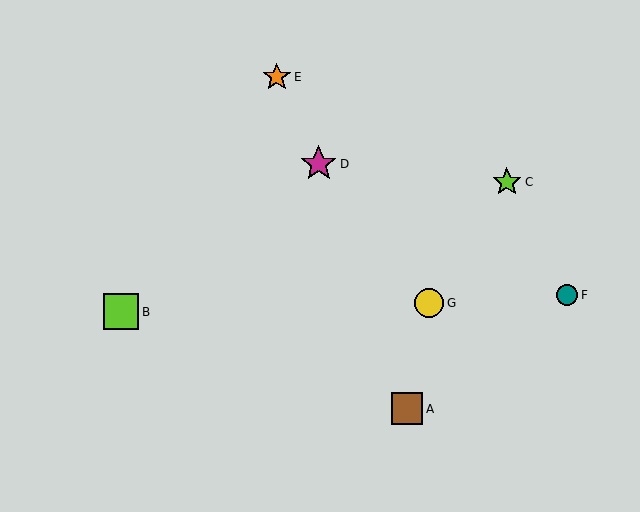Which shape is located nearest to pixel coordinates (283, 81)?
The orange star (labeled E) at (277, 77) is nearest to that location.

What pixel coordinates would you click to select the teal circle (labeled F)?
Click at (567, 295) to select the teal circle F.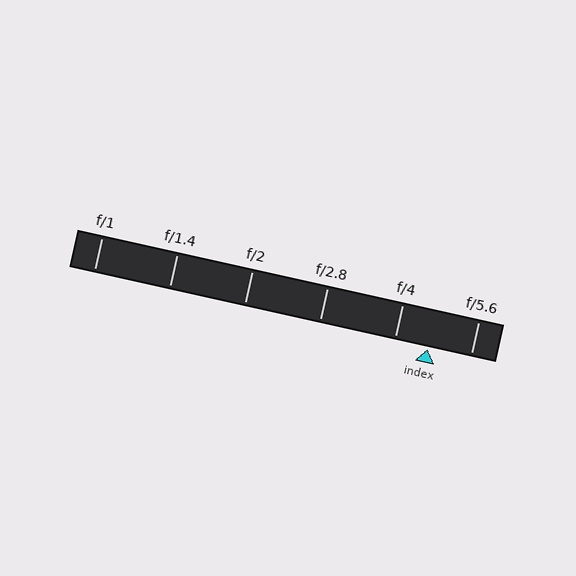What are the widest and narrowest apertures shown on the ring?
The widest aperture shown is f/1 and the narrowest is f/5.6.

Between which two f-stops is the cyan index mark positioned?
The index mark is between f/4 and f/5.6.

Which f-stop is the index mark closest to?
The index mark is closest to f/4.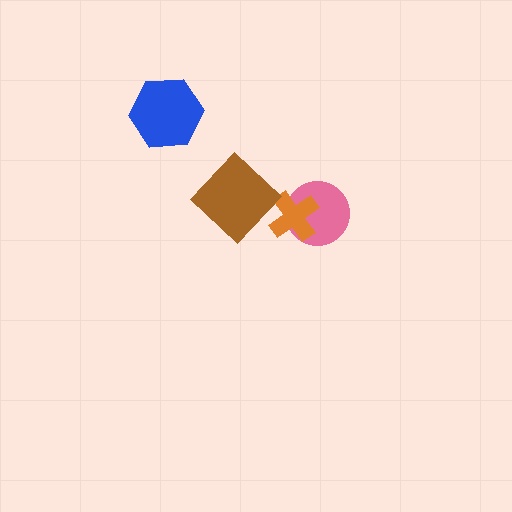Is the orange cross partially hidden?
Yes, it is partially covered by another shape.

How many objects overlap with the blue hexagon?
0 objects overlap with the blue hexagon.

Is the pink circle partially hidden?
Yes, it is partially covered by another shape.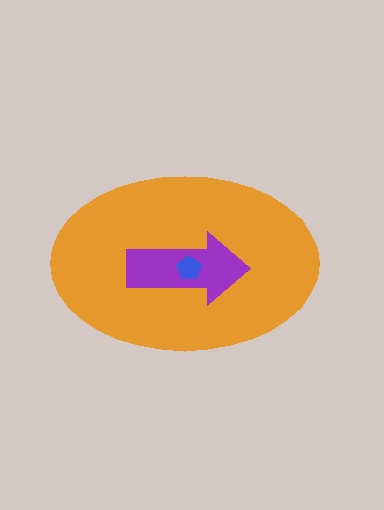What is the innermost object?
The blue pentagon.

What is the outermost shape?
The orange ellipse.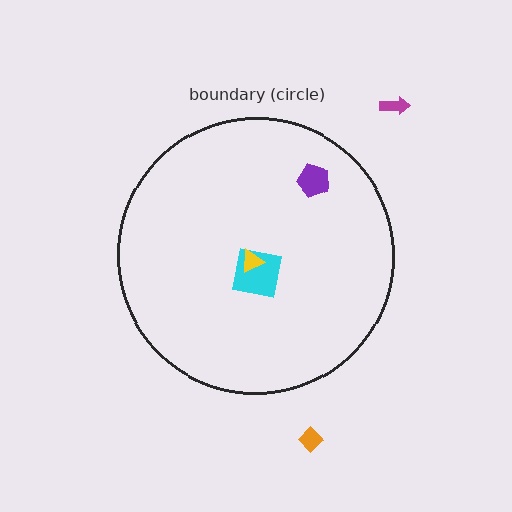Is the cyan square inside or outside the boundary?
Inside.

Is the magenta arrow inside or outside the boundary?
Outside.